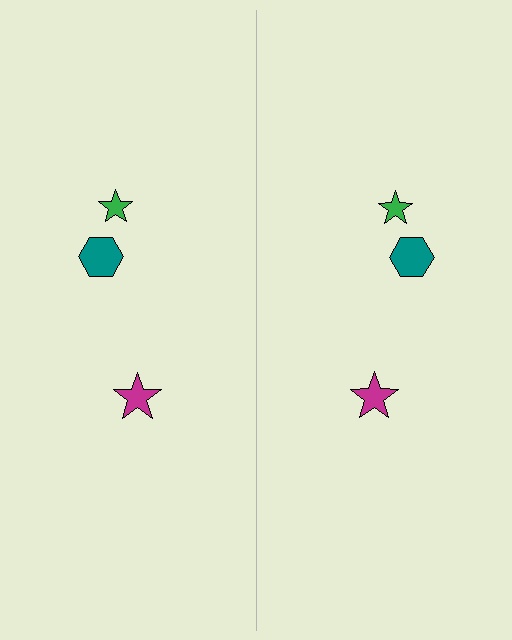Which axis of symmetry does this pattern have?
The pattern has a vertical axis of symmetry running through the center of the image.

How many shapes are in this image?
There are 6 shapes in this image.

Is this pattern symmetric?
Yes, this pattern has bilateral (reflection) symmetry.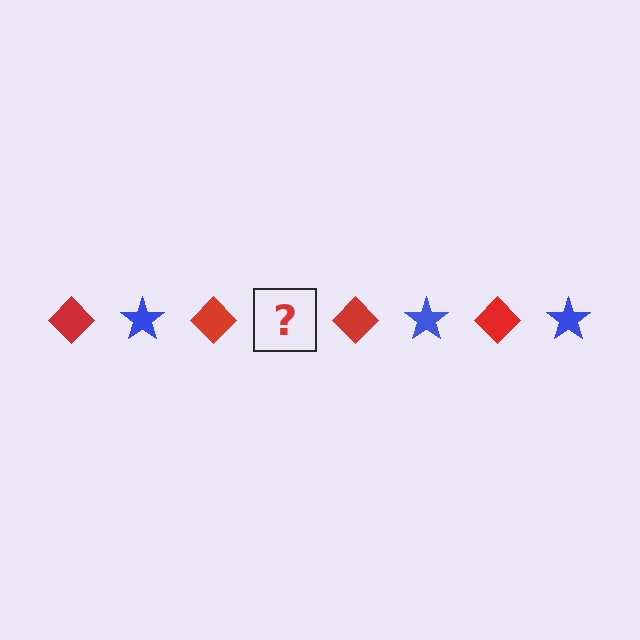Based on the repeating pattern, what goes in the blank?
The blank should be a blue star.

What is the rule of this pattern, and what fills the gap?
The rule is that the pattern alternates between red diamond and blue star. The gap should be filled with a blue star.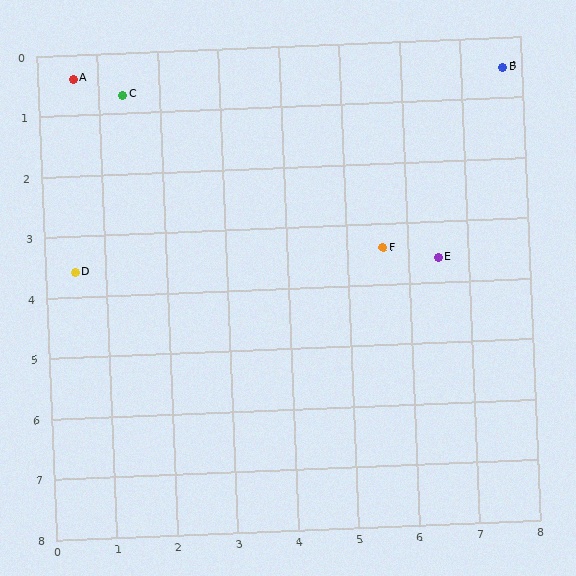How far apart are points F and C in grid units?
Points F and C are about 5.0 grid units apart.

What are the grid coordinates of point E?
Point E is at approximately (6.5, 3.6).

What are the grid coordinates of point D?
Point D is at approximately (0.5, 3.6).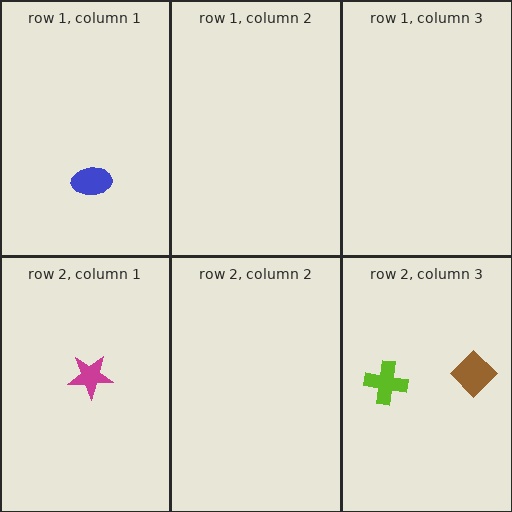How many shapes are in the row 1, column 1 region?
1.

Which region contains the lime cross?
The row 2, column 3 region.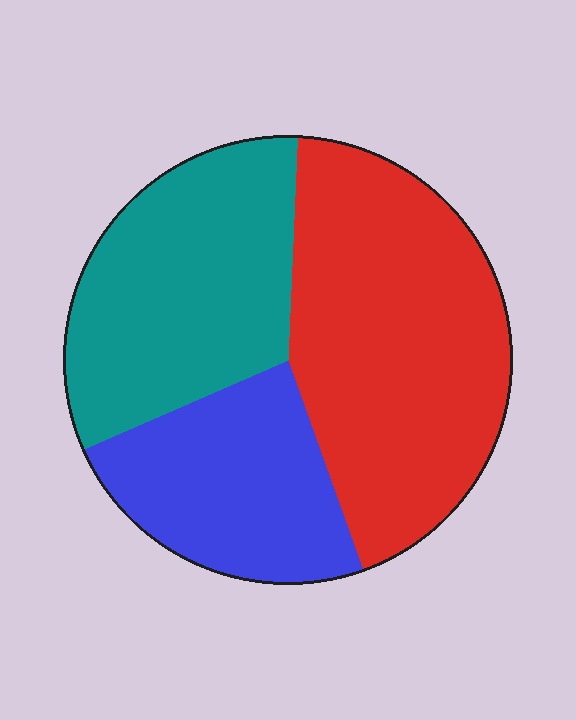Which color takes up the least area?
Blue, at roughly 25%.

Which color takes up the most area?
Red, at roughly 45%.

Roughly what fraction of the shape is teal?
Teal takes up between a quarter and a half of the shape.